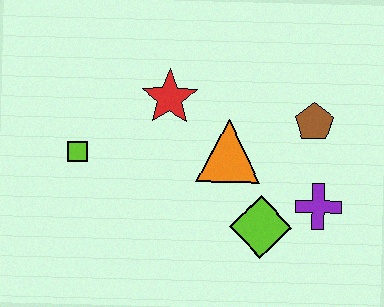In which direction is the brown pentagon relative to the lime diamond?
The brown pentagon is above the lime diamond.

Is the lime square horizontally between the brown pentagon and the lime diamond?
No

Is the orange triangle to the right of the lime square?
Yes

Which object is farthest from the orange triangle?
The lime square is farthest from the orange triangle.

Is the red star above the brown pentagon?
Yes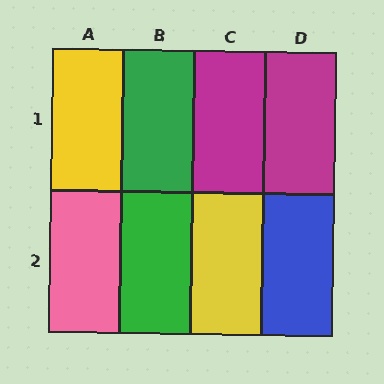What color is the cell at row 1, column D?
Magenta.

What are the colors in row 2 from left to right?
Pink, green, yellow, blue.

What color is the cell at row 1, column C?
Magenta.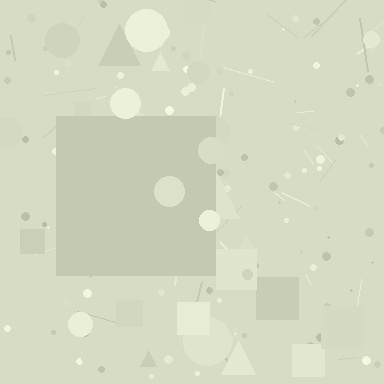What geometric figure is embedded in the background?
A square is embedded in the background.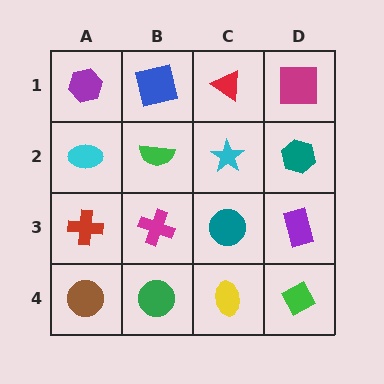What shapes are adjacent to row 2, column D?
A magenta square (row 1, column D), a purple rectangle (row 3, column D), a cyan star (row 2, column C).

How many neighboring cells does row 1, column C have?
3.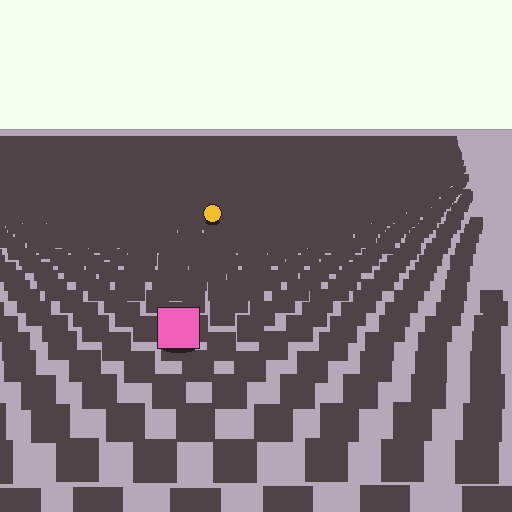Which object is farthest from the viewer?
The yellow circle is farthest from the viewer. It appears smaller and the ground texture around it is denser.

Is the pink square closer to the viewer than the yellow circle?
Yes. The pink square is closer — you can tell from the texture gradient: the ground texture is coarser near it.